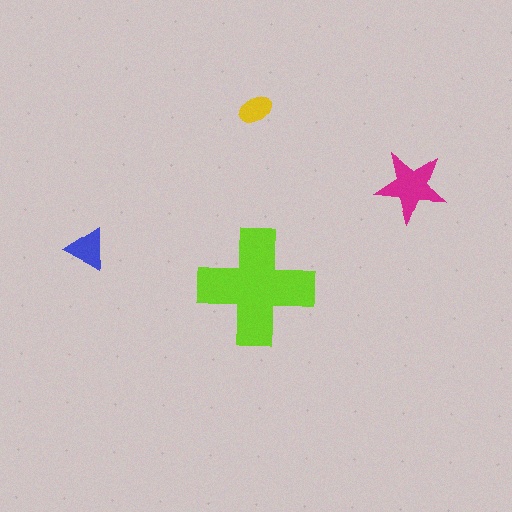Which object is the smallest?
The yellow ellipse.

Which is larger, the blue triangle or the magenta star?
The magenta star.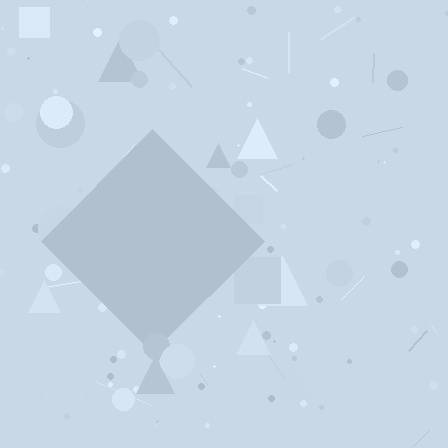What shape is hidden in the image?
A diamond is hidden in the image.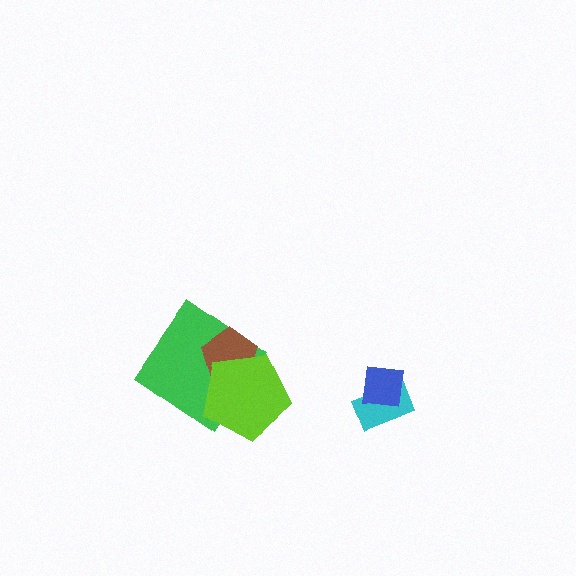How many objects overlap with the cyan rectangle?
1 object overlaps with the cyan rectangle.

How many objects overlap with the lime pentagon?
2 objects overlap with the lime pentagon.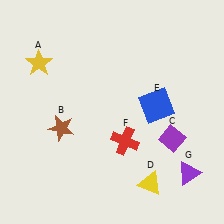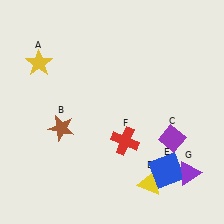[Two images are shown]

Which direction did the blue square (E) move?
The blue square (E) moved down.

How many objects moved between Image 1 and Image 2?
1 object moved between the two images.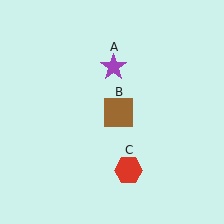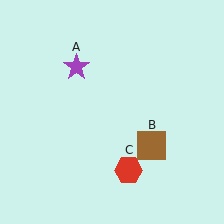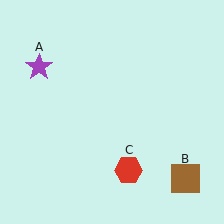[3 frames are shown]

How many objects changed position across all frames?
2 objects changed position: purple star (object A), brown square (object B).